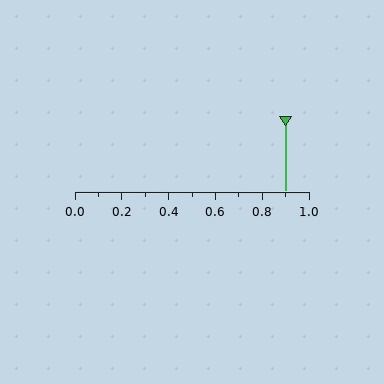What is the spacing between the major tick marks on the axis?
The major ticks are spaced 0.2 apart.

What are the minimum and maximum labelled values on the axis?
The axis runs from 0.0 to 1.0.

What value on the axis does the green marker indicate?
The marker indicates approximately 0.9.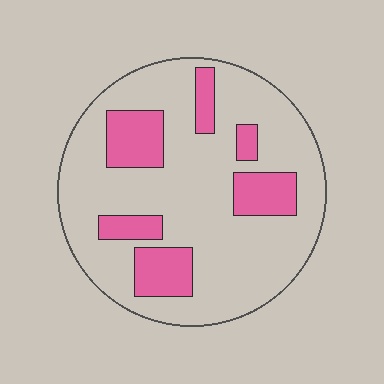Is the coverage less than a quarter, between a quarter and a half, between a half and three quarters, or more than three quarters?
Less than a quarter.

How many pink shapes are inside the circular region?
6.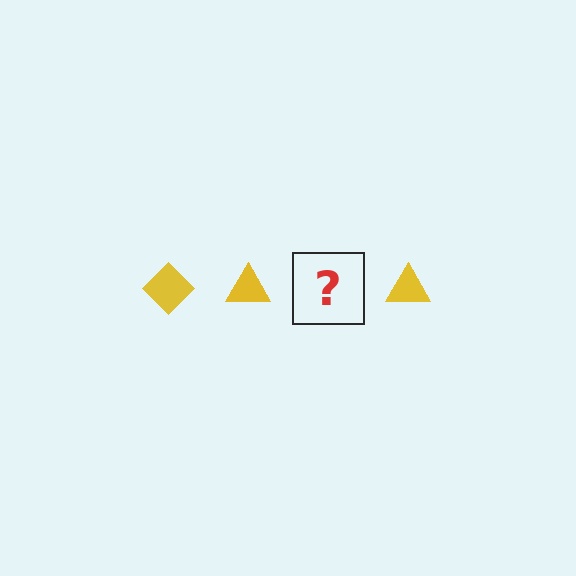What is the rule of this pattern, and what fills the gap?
The rule is that the pattern cycles through diamond, triangle shapes in yellow. The gap should be filled with a yellow diamond.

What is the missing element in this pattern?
The missing element is a yellow diamond.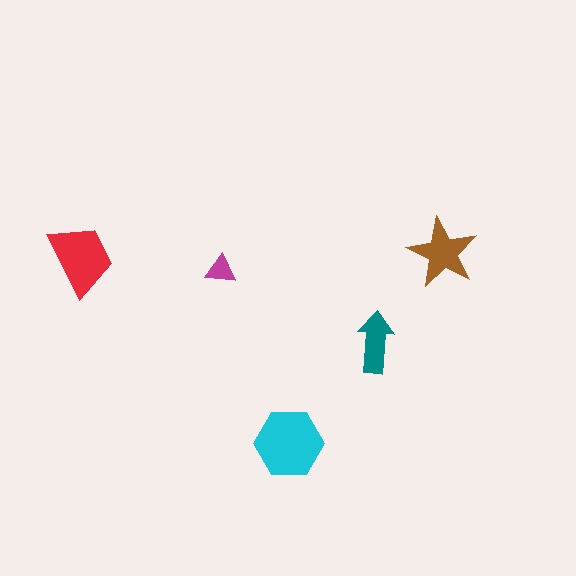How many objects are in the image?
There are 5 objects in the image.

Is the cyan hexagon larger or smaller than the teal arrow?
Larger.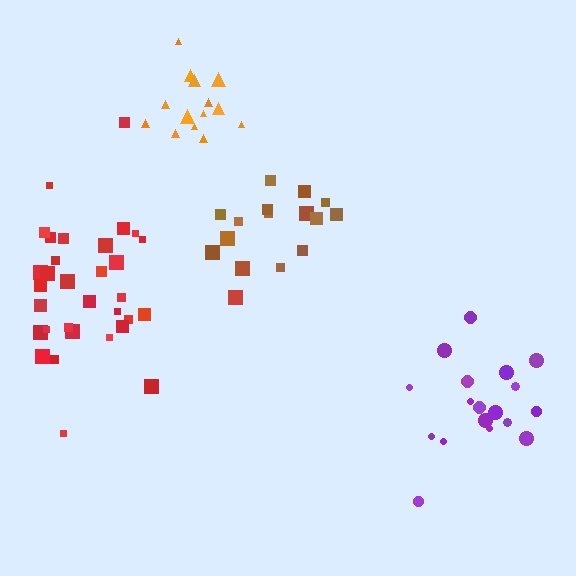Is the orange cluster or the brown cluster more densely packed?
Orange.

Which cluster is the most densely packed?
Orange.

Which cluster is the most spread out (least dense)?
Purple.